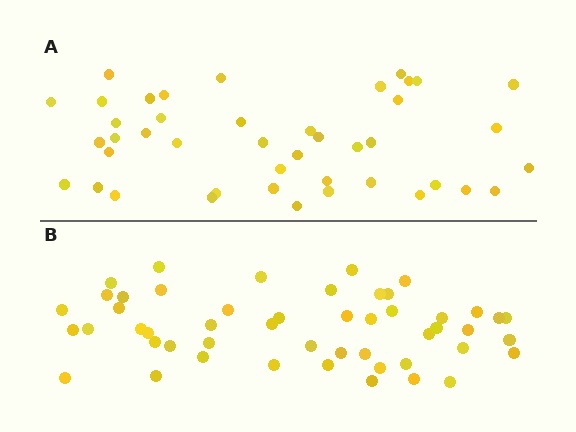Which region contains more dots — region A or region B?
Region B (the bottom region) has more dots.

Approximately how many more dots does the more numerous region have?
Region B has roughly 8 or so more dots than region A.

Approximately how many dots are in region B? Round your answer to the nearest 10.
About 50 dots.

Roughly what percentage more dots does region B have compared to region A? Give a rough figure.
About 15% more.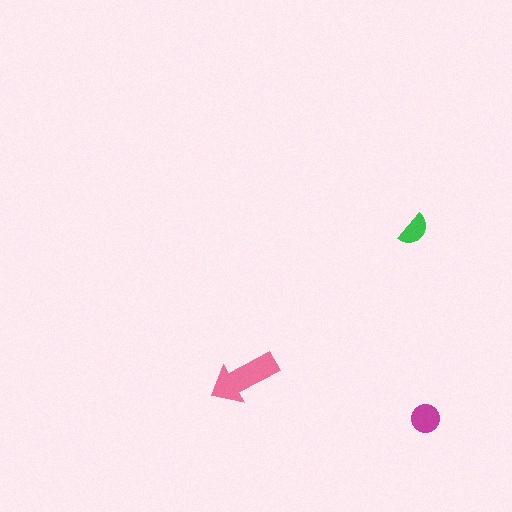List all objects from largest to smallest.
The pink arrow, the magenta circle, the green semicircle.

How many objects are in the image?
There are 3 objects in the image.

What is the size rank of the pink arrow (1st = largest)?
1st.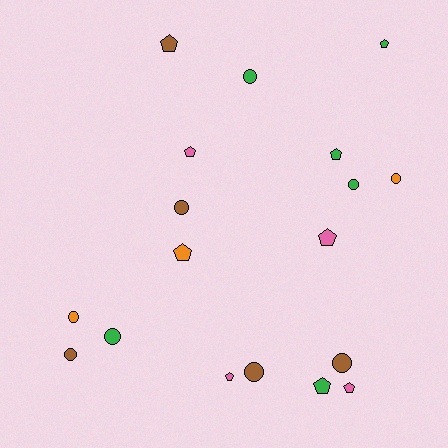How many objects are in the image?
There are 18 objects.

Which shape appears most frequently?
Pentagon, with 9 objects.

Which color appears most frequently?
Green, with 6 objects.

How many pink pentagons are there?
There are 4 pink pentagons.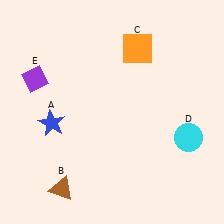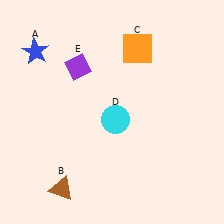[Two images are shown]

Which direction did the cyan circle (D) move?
The cyan circle (D) moved left.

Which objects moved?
The objects that moved are: the blue star (A), the cyan circle (D), the purple diamond (E).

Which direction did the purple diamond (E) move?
The purple diamond (E) moved right.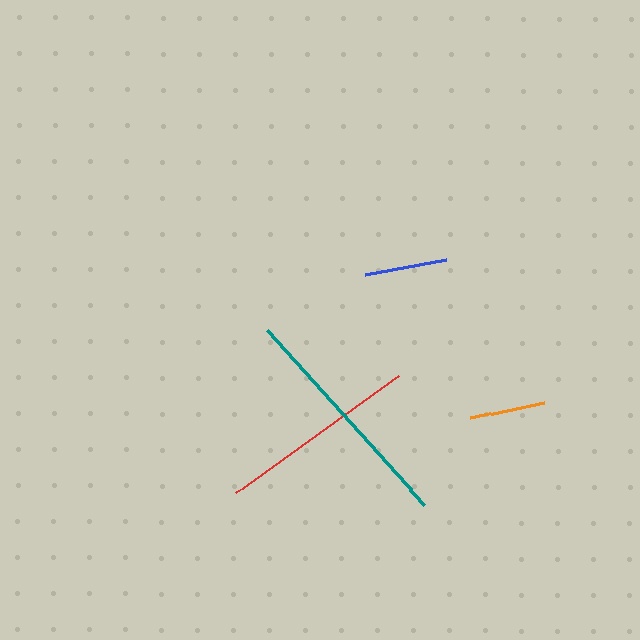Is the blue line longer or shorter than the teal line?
The teal line is longer than the blue line.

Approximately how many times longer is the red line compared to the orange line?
The red line is approximately 2.6 times the length of the orange line.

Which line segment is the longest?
The teal line is the longest at approximately 235 pixels.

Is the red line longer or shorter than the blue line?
The red line is longer than the blue line.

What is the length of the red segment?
The red segment is approximately 199 pixels long.